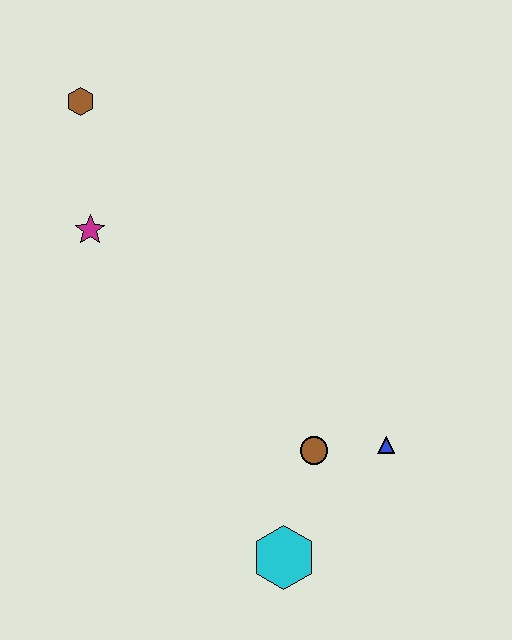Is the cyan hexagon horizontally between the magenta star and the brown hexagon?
No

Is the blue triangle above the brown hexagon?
No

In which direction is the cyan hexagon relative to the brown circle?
The cyan hexagon is below the brown circle.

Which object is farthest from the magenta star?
The cyan hexagon is farthest from the magenta star.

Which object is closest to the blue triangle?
The brown circle is closest to the blue triangle.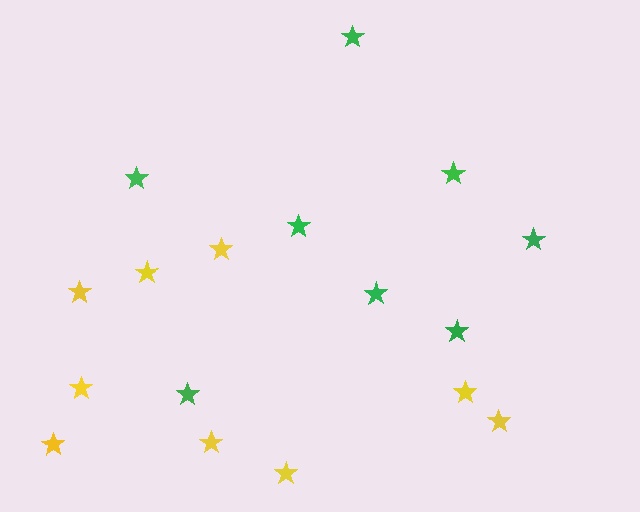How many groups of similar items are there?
There are 2 groups: one group of yellow stars (9) and one group of green stars (8).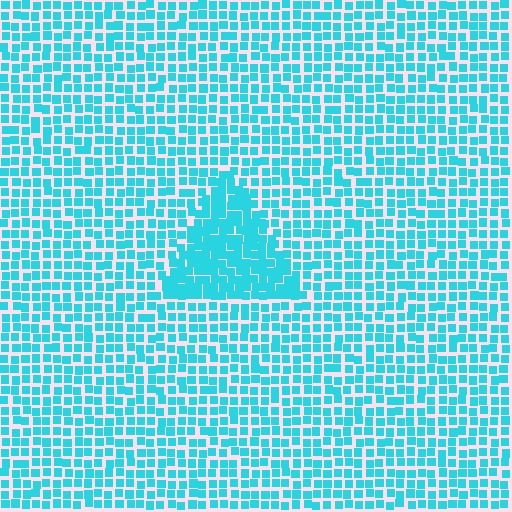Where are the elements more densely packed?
The elements are more densely packed inside the triangle boundary.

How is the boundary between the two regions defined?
The boundary is defined by a change in element density (approximately 1.7x ratio). All elements are the same color, size, and shape.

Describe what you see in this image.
The image contains small cyan elements arranged at two different densities. A triangle-shaped region is visible where the elements are more densely packed than the surrounding area.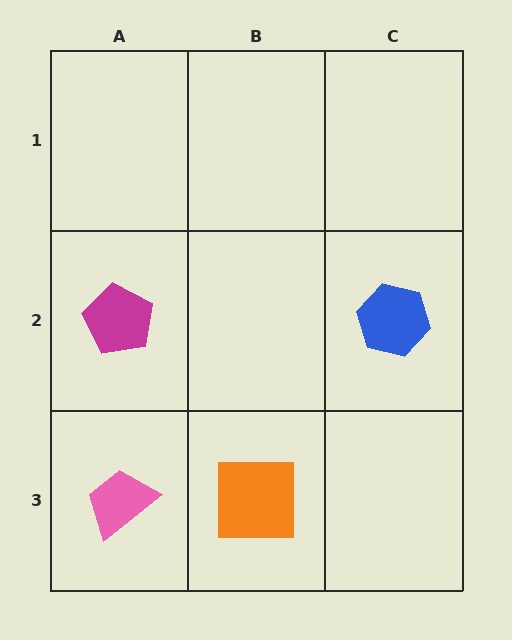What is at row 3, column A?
A pink trapezoid.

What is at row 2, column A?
A magenta pentagon.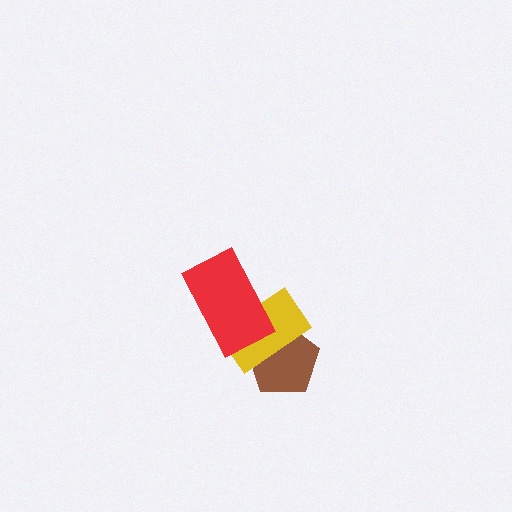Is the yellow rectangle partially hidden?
Yes, it is partially covered by another shape.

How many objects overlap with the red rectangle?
1 object overlaps with the red rectangle.